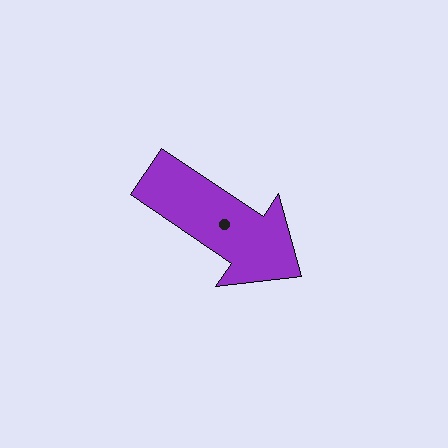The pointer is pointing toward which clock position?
Roughly 4 o'clock.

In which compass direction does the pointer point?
Southeast.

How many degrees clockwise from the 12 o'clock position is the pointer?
Approximately 124 degrees.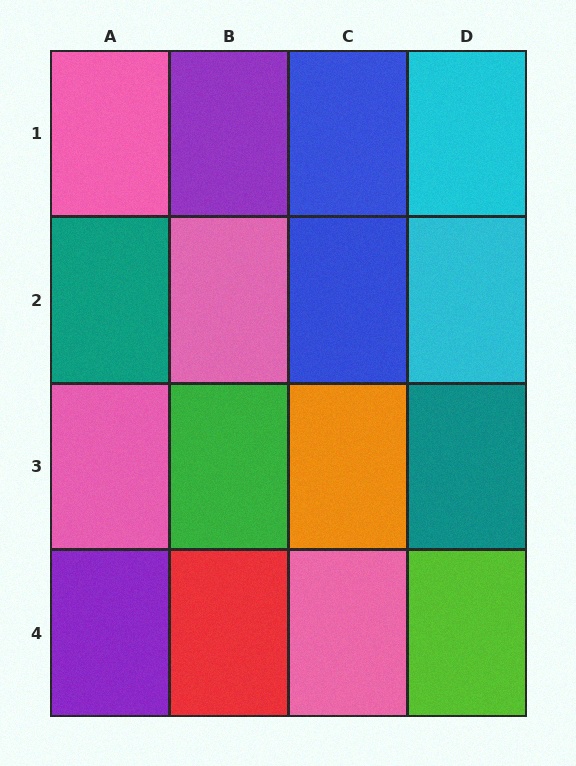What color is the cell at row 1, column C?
Blue.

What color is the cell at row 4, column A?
Purple.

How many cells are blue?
2 cells are blue.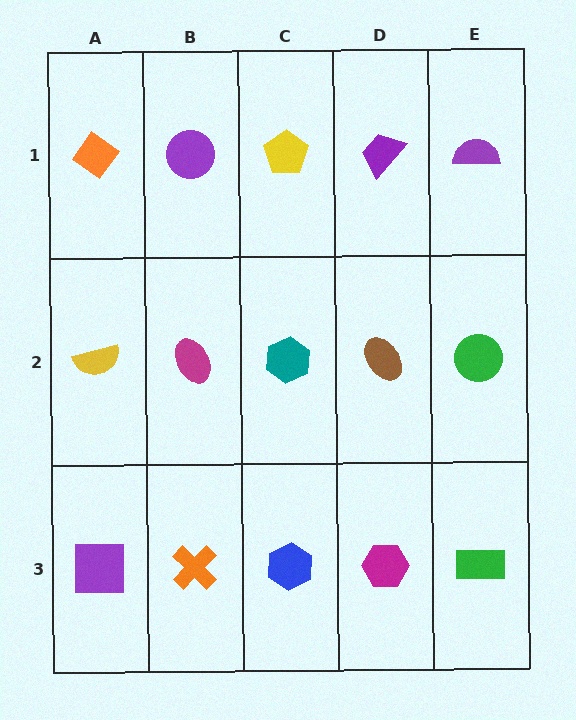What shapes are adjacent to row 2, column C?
A yellow pentagon (row 1, column C), a blue hexagon (row 3, column C), a magenta ellipse (row 2, column B), a brown ellipse (row 2, column D).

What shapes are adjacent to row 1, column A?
A yellow semicircle (row 2, column A), a purple circle (row 1, column B).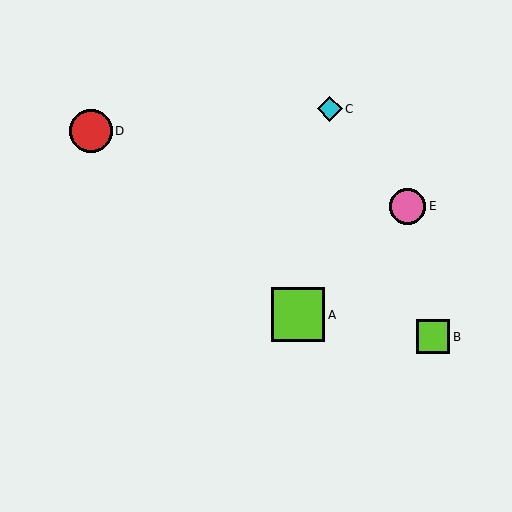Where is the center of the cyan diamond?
The center of the cyan diamond is at (330, 109).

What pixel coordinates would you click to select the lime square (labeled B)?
Click at (433, 337) to select the lime square B.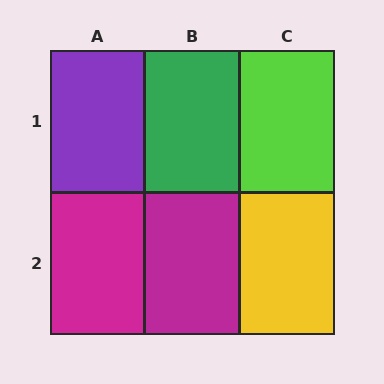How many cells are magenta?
2 cells are magenta.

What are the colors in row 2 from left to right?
Magenta, magenta, yellow.